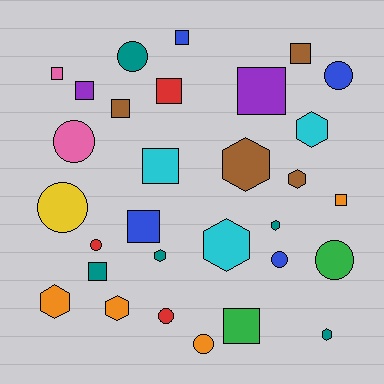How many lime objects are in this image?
There are no lime objects.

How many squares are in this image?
There are 12 squares.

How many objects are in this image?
There are 30 objects.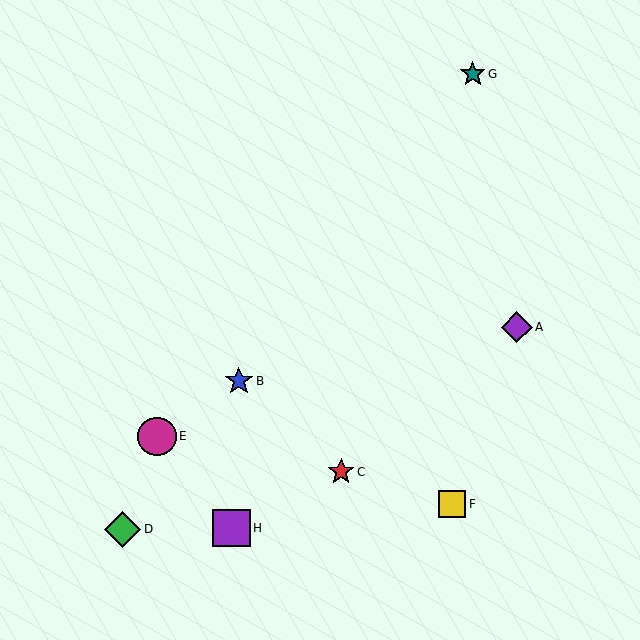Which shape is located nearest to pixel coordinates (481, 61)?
The teal star (labeled G) at (473, 74) is nearest to that location.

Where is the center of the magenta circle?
The center of the magenta circle is at (157, 436).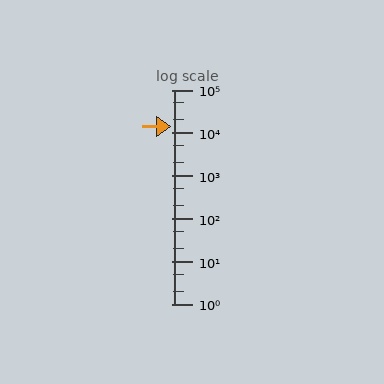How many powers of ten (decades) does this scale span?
The scale spans 5 decades, from 1 to 100000.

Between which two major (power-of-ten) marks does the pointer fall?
The pointer is between 10000 and 100000.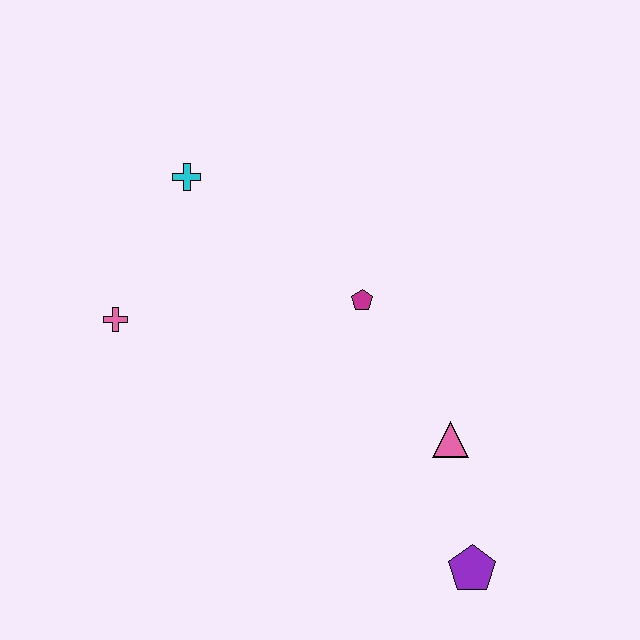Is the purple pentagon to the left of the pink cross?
No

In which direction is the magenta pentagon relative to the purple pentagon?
The magenta pentagon is above the purple pentagon.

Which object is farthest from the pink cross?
The purple pentagon is farthest from the pink cross.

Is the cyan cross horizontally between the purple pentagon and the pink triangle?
No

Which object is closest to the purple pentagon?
The pink triangle is closest to the purple pentagon.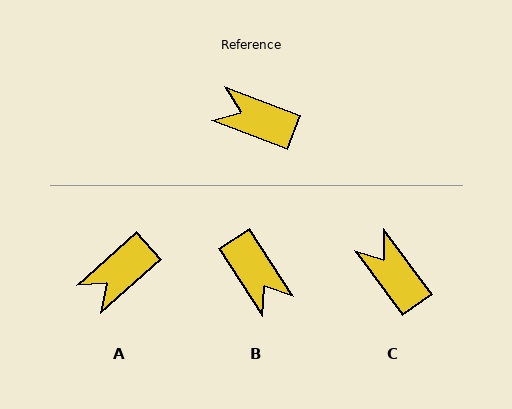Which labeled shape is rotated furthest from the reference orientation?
B, about 143 degrees away.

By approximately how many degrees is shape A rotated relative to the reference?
Approximately 63 degrees counter-clockwise.